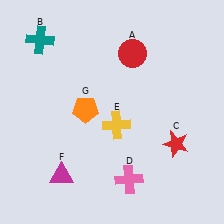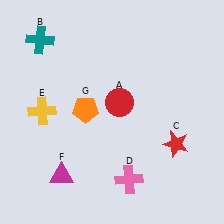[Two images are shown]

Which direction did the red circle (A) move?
The red circle (A) moved down.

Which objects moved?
The objects that moved are: the red circle (A), the yellow cross (E).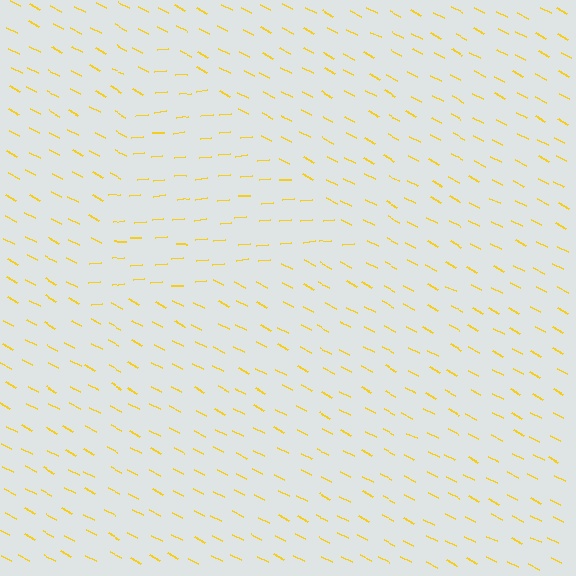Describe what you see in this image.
The image is filled with small yellow line segments. A triangle region in the image has lines oriented differently from the surrounding lines, creating a visible texture boundary.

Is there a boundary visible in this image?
Yes, there is a texture boundary formed by a change in line orientation.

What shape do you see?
I see a triangle.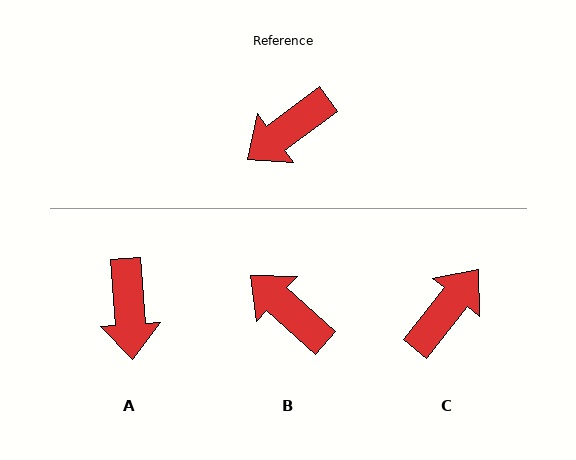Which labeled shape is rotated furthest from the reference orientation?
C, about 165 degrees away.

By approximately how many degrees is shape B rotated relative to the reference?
Approximately 79 degrees clockwise.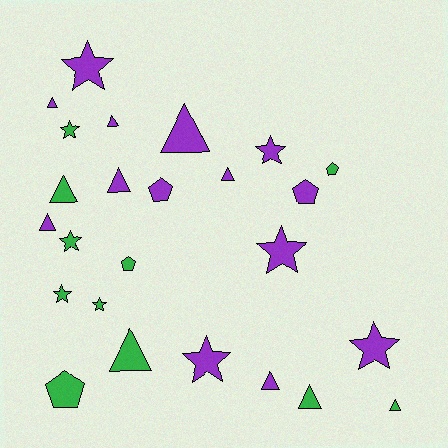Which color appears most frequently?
Purple, with 14 objects.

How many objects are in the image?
There are 25 objects.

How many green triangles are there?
There are 4 green triangles.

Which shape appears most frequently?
Triangle, with 11 objects.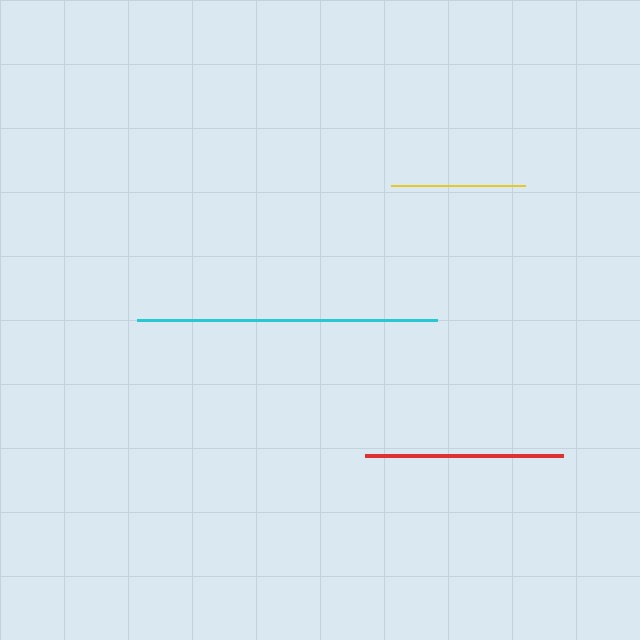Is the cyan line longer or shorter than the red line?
The cyan line is longer than the red line.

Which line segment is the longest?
The cyan line is the longest at approximately 300 pixels.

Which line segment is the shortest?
The yellow line is the shortest at approximately 134 pixels.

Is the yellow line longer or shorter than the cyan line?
The cyan line is longer than the yellow line.